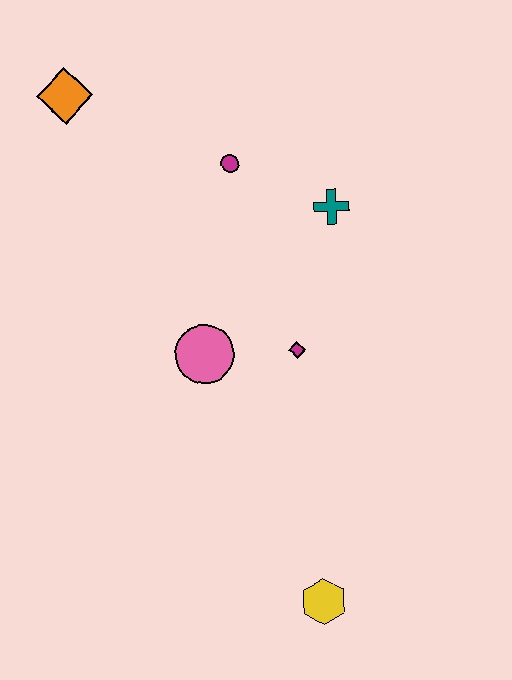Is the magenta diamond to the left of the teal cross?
Yes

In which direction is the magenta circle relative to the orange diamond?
The magenta circle is to the right of the orange diamond.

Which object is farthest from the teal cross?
The yellow hexagon is farthest from the teal cross.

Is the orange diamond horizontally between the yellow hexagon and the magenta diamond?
No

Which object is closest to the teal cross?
The magenta circle is closest to the teal cross.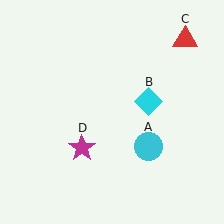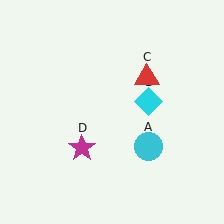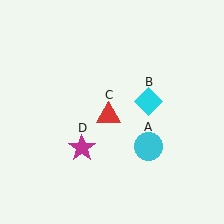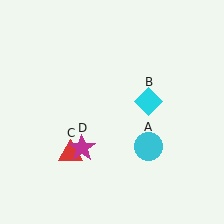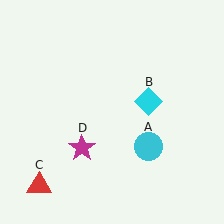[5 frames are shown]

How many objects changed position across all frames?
1 object changed position: red triangle (object C).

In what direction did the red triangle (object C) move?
The red triangle (object C) moved down and to the left.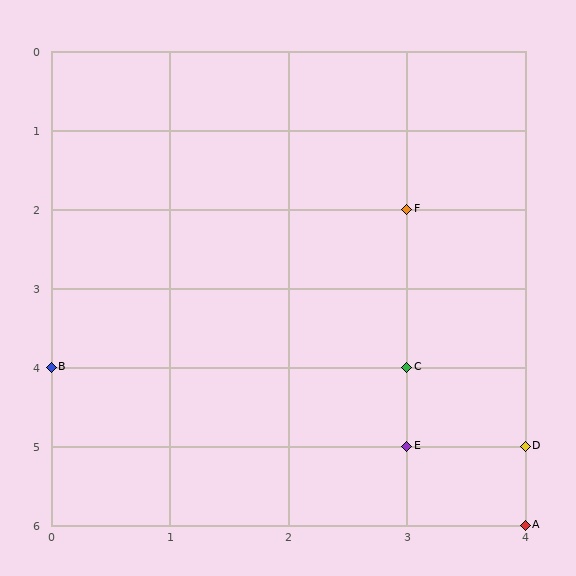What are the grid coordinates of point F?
Point F is at grid coordinates (3, 2).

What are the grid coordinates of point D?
Point D is at grid coordinates (4, 5).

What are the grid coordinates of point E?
Point E is at grid coordinates (3, 5).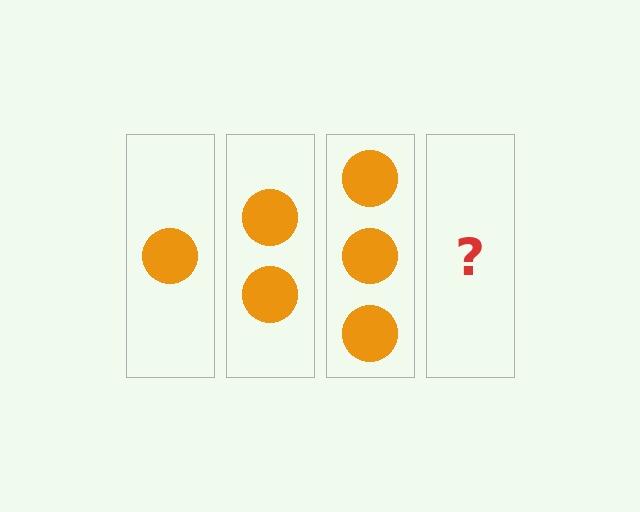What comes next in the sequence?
The next element should be 4 circles.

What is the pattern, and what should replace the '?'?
The pattern is that each step adds one more circle. The '?' should be 4 circles.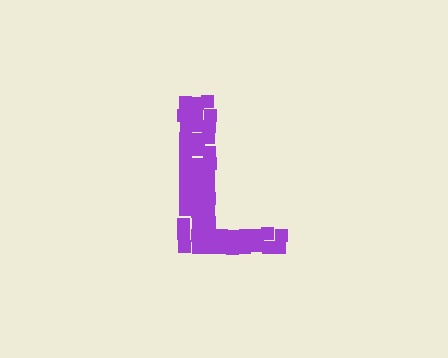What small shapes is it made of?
It is made of small squares.